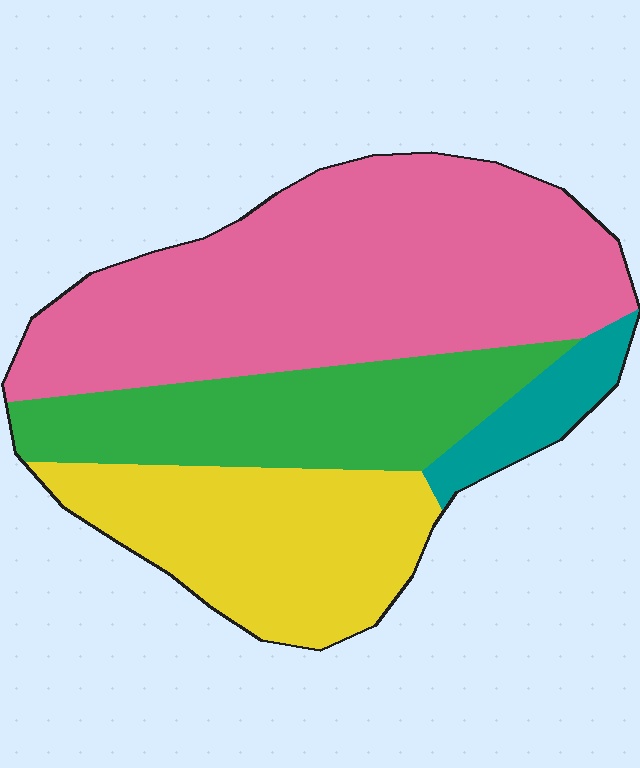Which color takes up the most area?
Pink, at roughly 45%.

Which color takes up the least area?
Teal, at roughly 5%.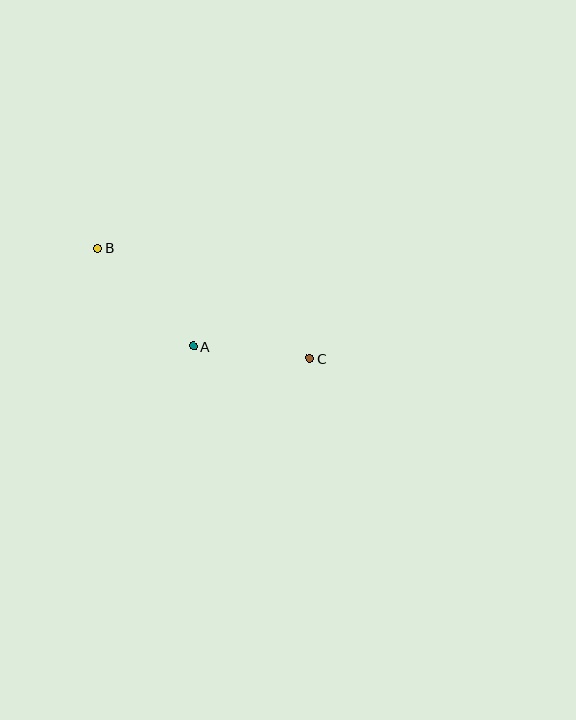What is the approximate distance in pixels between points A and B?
The distance between A and B is approximately 137 pixels.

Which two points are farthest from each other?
Points B and C are farthest from each other.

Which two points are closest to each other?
Points A and C are closest to each other.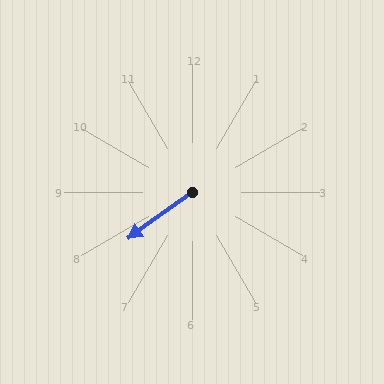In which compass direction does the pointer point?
Southwest.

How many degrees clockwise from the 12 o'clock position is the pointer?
Approximately 235 degrees.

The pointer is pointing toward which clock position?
Roughly 8 o'clock.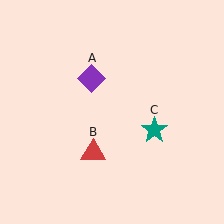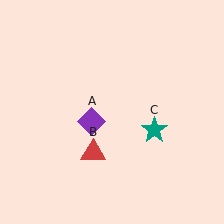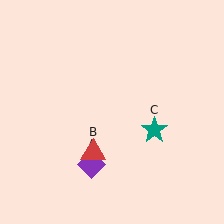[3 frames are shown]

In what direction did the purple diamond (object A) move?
The purple diamond (object A) moved down.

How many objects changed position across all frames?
1 object changed position: purple diamond (object A).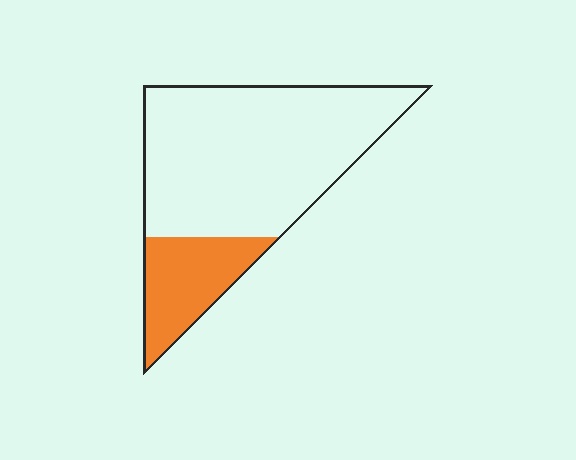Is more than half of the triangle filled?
No.